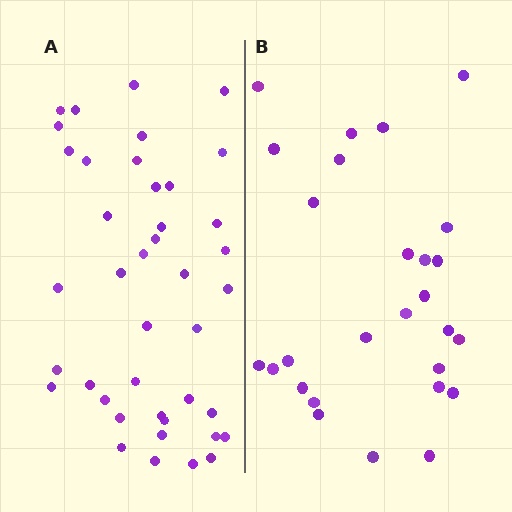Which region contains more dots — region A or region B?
Region A (the left region) has more dots.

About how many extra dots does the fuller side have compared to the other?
Region A has approximately 15 more dots than region B.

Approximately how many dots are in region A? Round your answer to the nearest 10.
About 40 dots. (The exact count is 41, which rounds to 40.)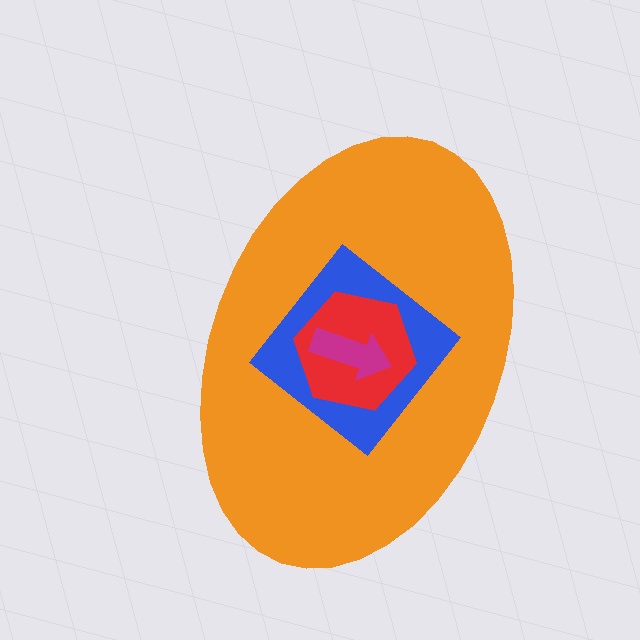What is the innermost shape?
The magenta arrow.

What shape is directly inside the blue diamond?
The red hexagon.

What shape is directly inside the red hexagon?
The magenta arrow.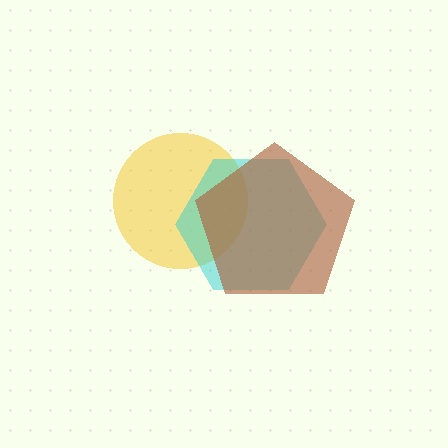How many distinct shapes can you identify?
There are 3 distinct shapes: a yellow circle, a cyan hexagon, a brown pentagon.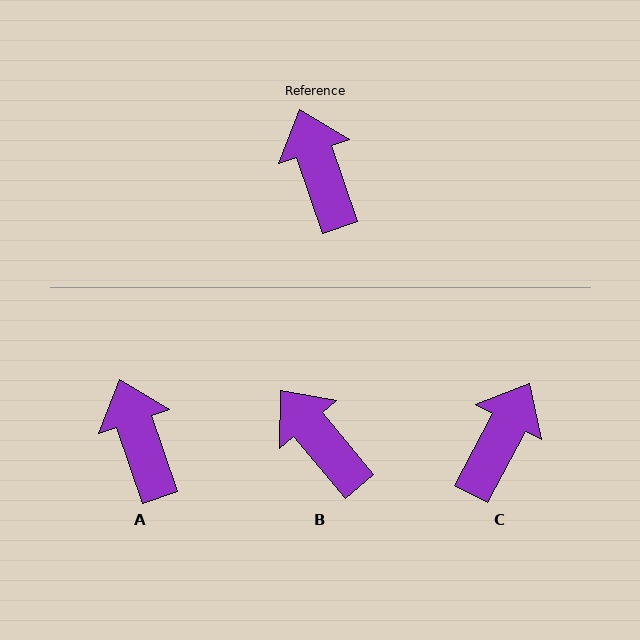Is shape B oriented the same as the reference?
No, it is off by about 21 degrees.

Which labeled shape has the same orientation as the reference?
A.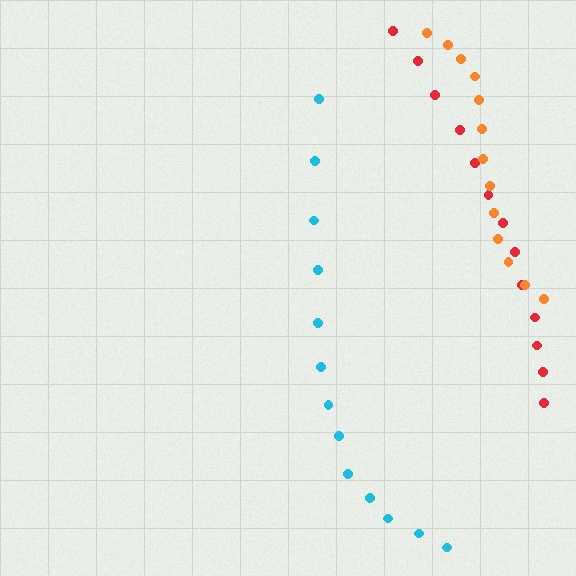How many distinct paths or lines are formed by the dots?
There are 3 distinct paths.